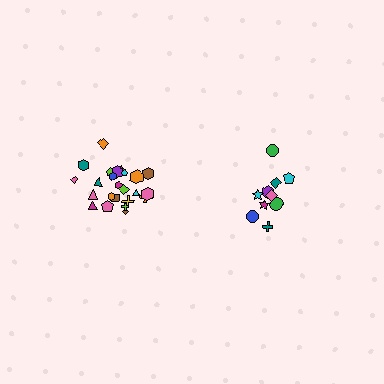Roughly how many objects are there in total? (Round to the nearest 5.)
Roughly 35 objects in total.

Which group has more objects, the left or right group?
The left group.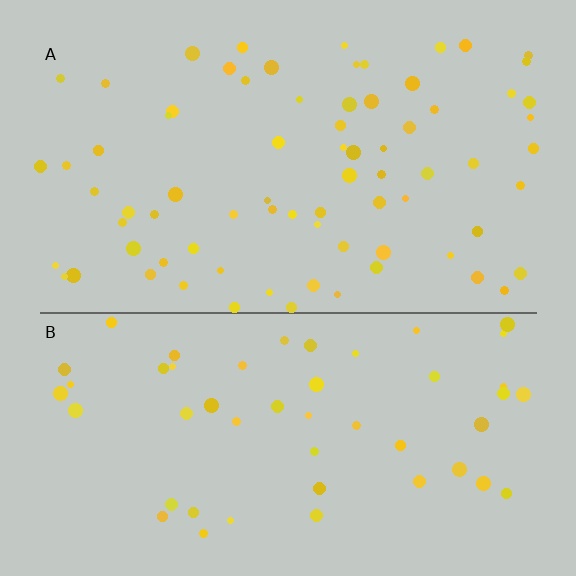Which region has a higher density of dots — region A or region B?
A (the top).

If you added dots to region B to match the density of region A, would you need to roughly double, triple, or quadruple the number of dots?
Approximately double.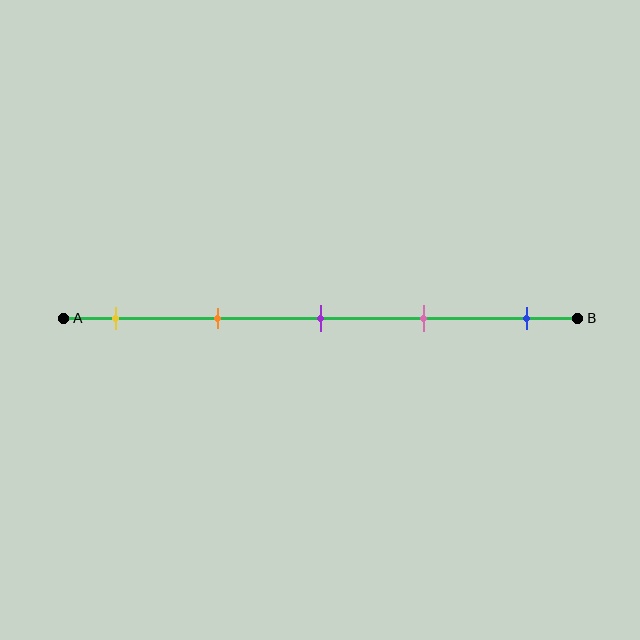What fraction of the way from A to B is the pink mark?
The pink mark is approximately 70% (0.7) of the way from A to B.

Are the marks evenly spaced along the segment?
Yes, the marks are approximately evenly spaced.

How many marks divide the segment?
There are 5 marks dividing the segment.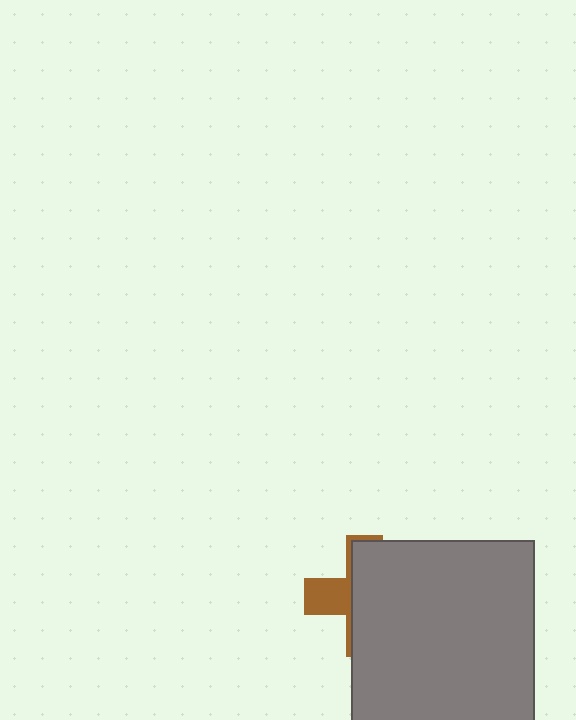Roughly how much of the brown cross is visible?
A small part of it is visible (roughly 31%).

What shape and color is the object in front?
The object in front is a gray rectangle.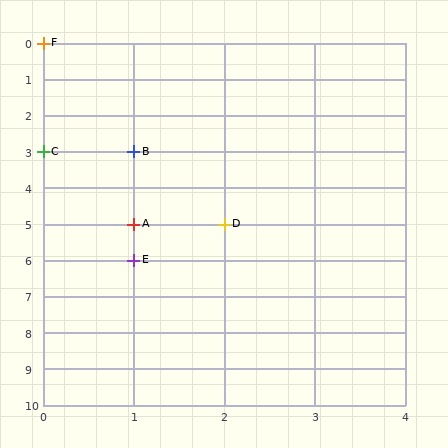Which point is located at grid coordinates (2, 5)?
Point D is at (2, 5).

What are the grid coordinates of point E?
Point E is at grid coordinates (1, 6).